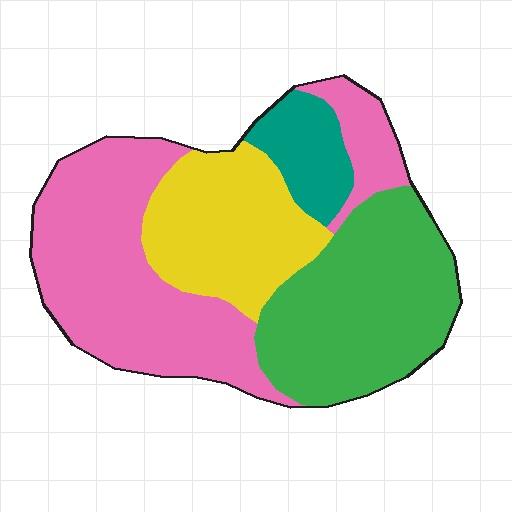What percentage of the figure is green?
Green covers roughly 30% of the figure.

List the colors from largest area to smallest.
From largest to smallest: pink, green, yellow, teal.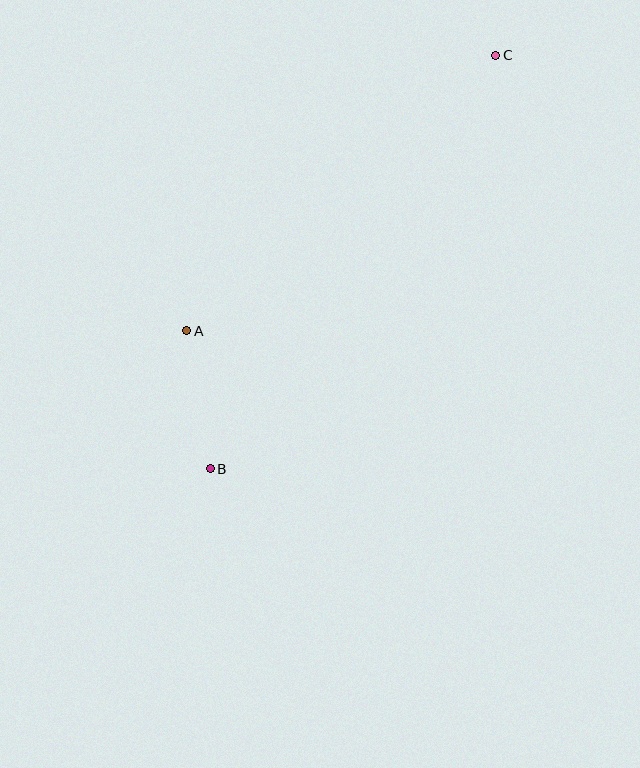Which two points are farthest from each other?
Points B and C are farthest from each other.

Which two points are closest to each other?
Points A and B are closest to each other.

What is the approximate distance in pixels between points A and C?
The distance between A and C is approximately 414 pixels.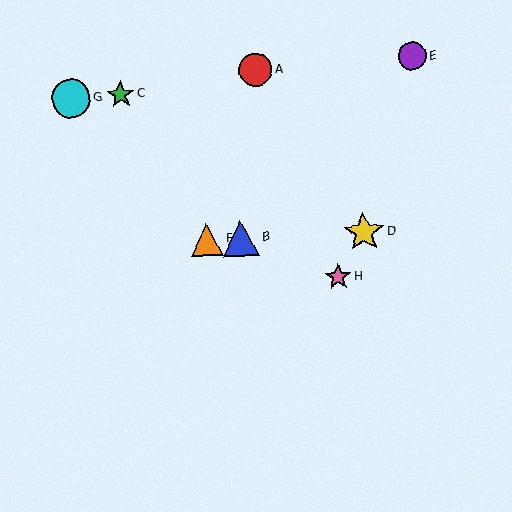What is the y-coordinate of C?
Object C is at y≈95.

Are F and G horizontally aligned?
No, F is at y≈240 and G is at y≈99.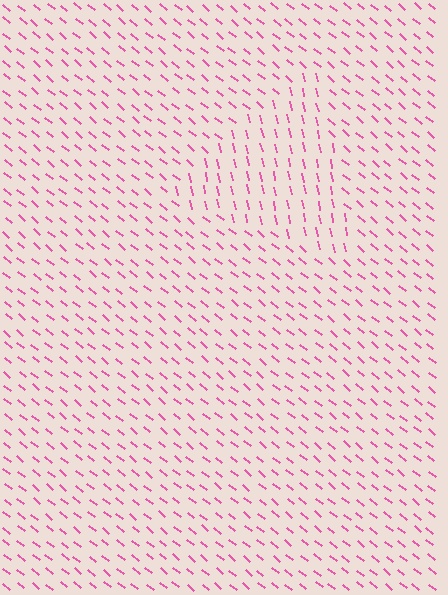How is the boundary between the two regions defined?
The boundary is defined purely by a change in line orientation (approximately 39 degrees difference). All lines are the same color and thickness.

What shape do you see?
I see a triangle.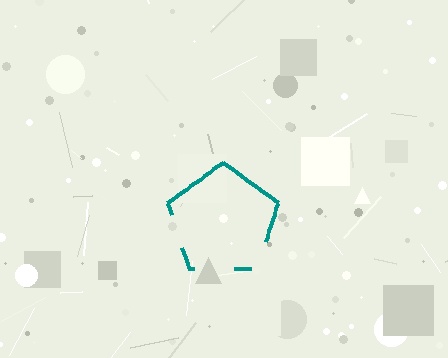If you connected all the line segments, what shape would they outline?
They would outline a pentagon.